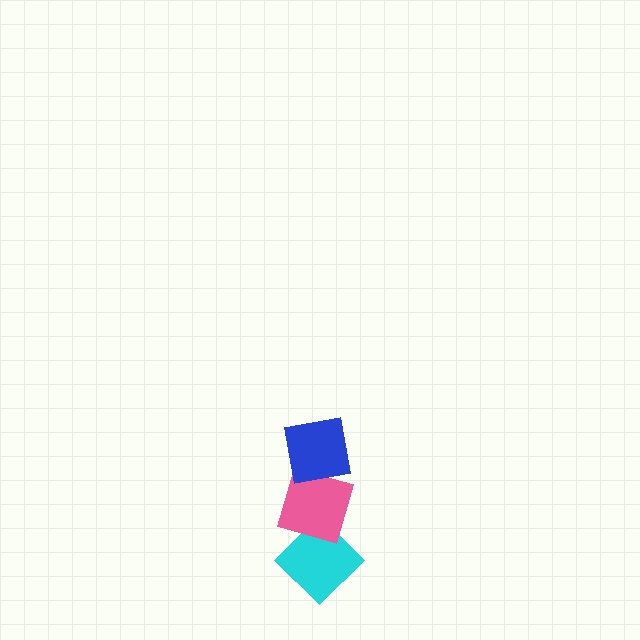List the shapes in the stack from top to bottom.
From top to bottom: the blue square, the pink diamond, the cyan diamond.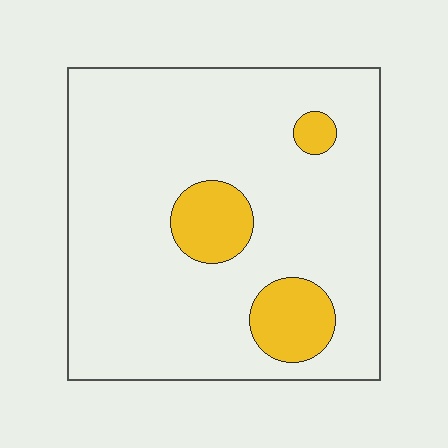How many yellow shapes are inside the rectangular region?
3.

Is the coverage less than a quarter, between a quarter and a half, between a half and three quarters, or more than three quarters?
Less than a quarter.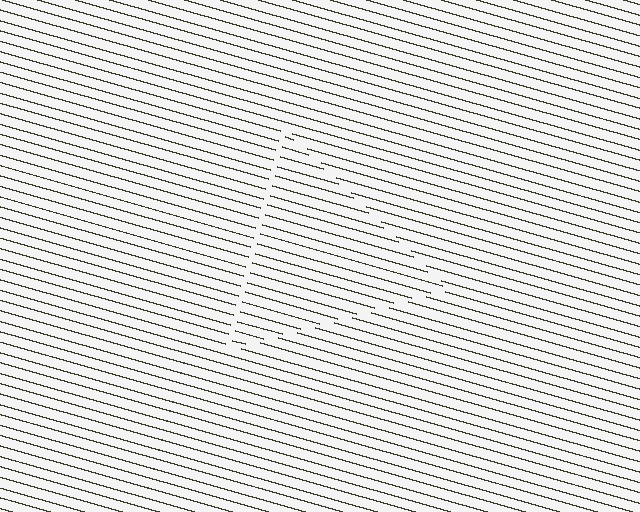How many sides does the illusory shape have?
3 sides — the line-ends trace a triangle.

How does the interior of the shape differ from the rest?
The interior of the shape contains the same grating, shifted by half a period — the contour is defined by the phase discontinuity where line-ends from the inner and outer gratings abut.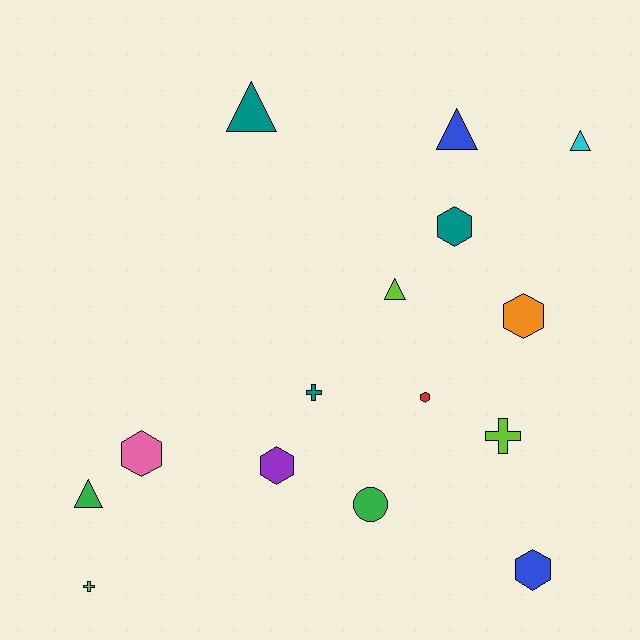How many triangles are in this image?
There are 5 triangles.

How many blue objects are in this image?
There are 2 blue objects.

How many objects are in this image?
There are 15 objects.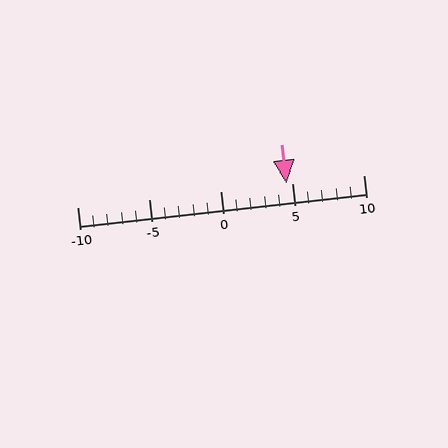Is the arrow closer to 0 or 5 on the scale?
The arrow is closer to 5.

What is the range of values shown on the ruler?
The ruler shows values from -10 to 10.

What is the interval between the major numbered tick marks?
The major tick marks are spaced 5 units apart.